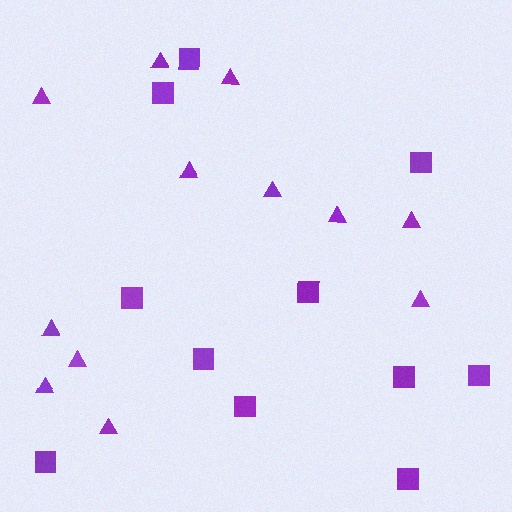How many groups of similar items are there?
There are 2 groups: one group of triangles (12) and one group of squares (11).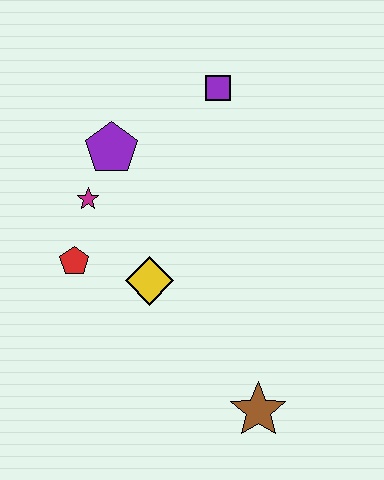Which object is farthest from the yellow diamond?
The purple square is farthest from the yellow diamond.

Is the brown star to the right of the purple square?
Yes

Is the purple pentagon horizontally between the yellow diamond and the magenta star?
Yes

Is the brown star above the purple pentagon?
No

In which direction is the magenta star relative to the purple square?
The magenta star is to the left of the purple square.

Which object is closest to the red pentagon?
The magenta star is closest to the red pentagon.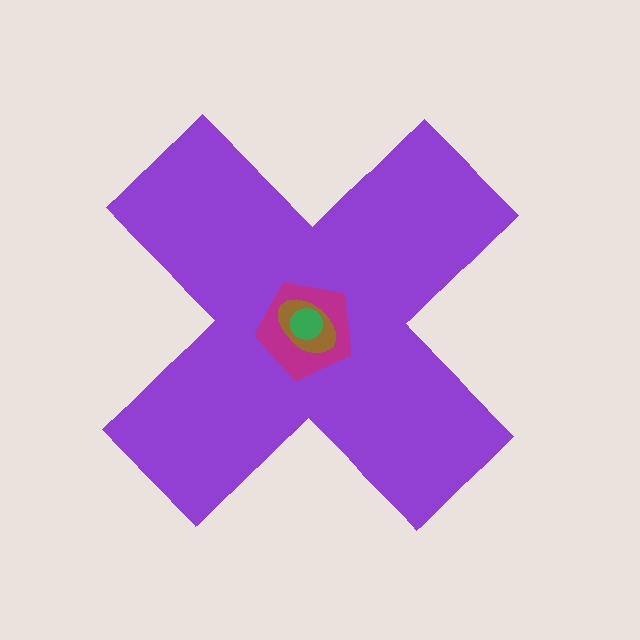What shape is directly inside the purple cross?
The magenta pentagon.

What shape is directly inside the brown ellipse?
The green circle.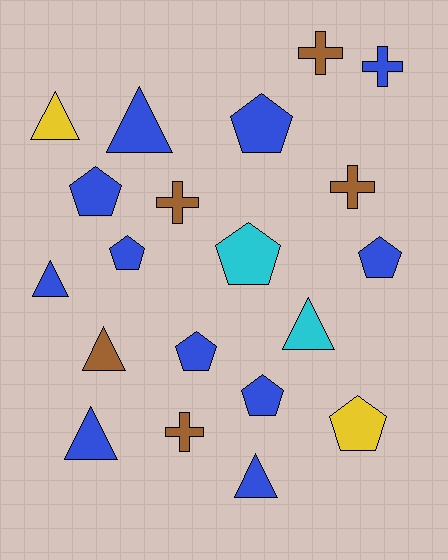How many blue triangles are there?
There are 4 blue triangles.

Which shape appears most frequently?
Pentagon, with 8 objects.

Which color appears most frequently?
Blue, with 11 objects.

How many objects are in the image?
There are 20 objects.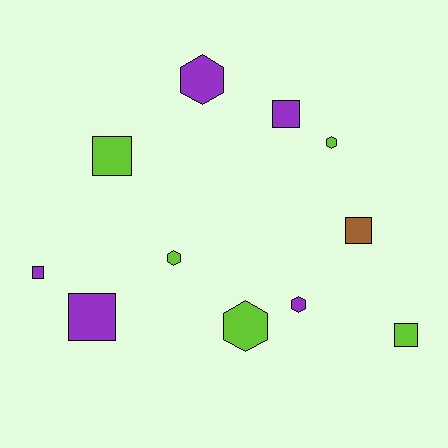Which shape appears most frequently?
Square, with 6 objects.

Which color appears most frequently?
Lime, with 5 objects.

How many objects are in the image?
There are 11 objects.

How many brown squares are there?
There is 1 brown square.